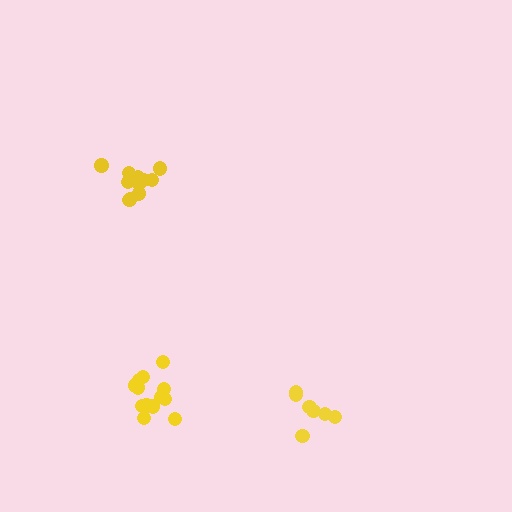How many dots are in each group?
Group 1: 12 dots, Group 2: 13 dots, Group 3: 7 dots (32 total).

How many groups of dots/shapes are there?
There are 3 groups.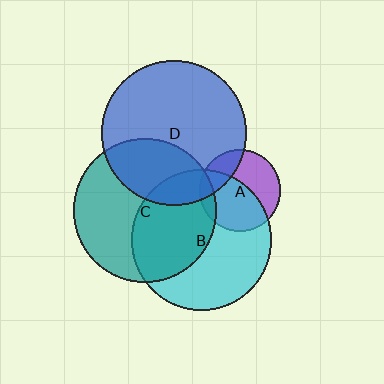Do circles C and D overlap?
Yes.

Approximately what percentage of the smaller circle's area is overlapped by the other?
Approximately 30%.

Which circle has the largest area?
Circle D (blue).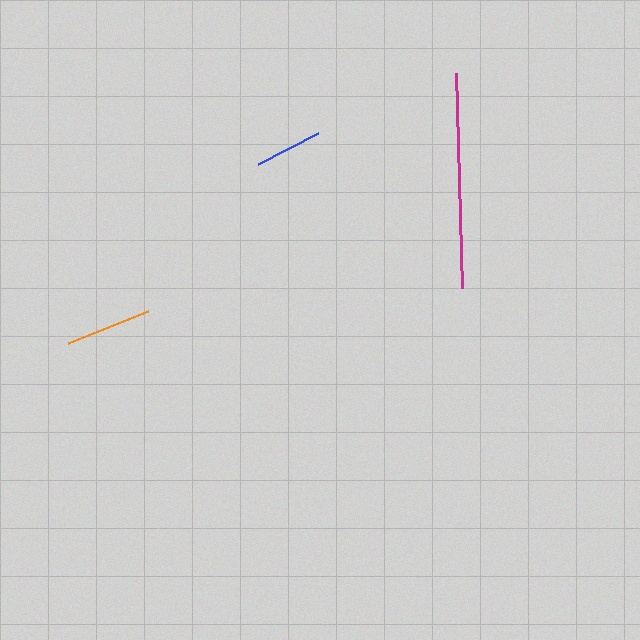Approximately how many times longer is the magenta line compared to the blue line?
The magenta line is approximately 3.2 times the length of the blue line.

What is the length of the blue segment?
The blue segment is approximately 68 pixels long.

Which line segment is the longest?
The magenta line is the longest at approximately 215 pixels.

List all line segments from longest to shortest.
From longest to shortest: magenta, orange, blue.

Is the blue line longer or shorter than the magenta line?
The magenta line is longer than the blue line.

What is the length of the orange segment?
The orange segment is approximately 86 pixels long.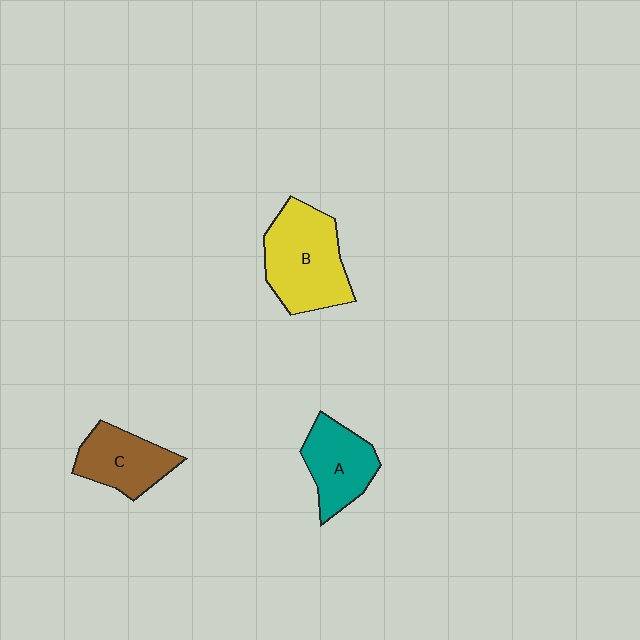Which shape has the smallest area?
Shape C (brown).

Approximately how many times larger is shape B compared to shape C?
Approximately 1.5 times.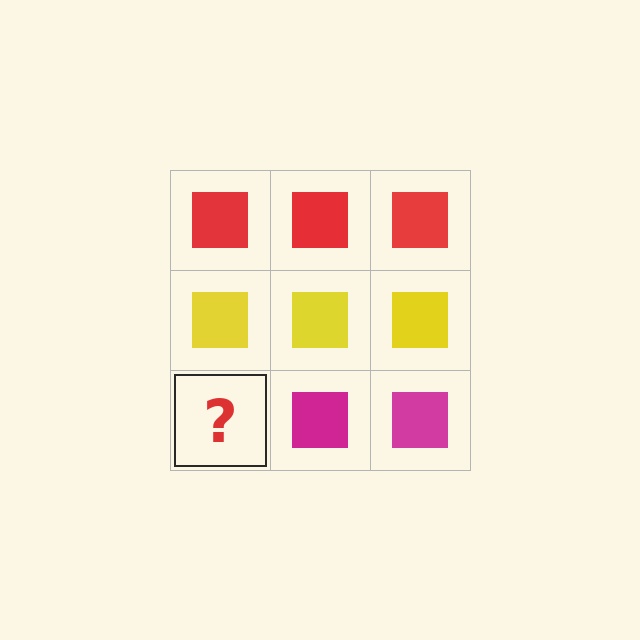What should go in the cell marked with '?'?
The missing cell should contain a magenta square.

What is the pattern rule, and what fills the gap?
The rule is that each row has a consistent color. The gap should be filled with a magenta square.